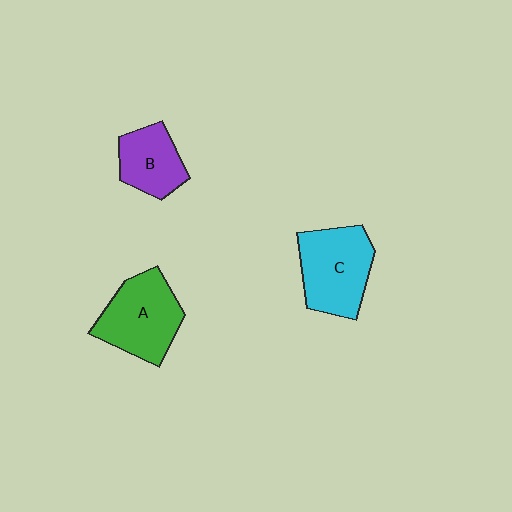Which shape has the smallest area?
Shape B (purple).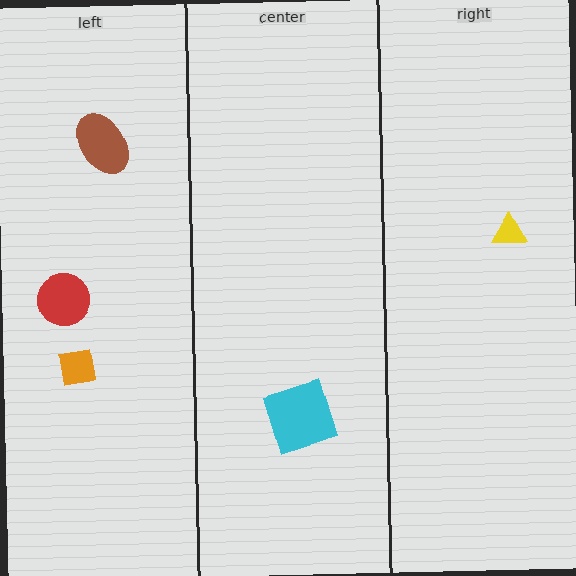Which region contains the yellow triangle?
The right region.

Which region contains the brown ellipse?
The left region.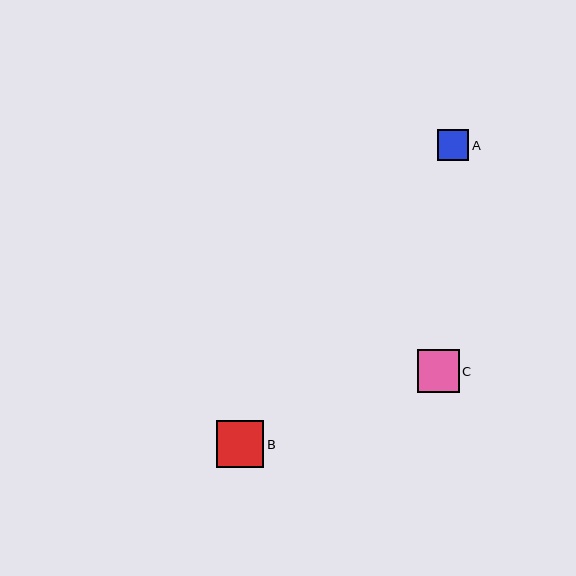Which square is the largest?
Square B is the largest with a size of approximately 47 pixels.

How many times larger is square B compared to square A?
Square B is approximately 1.5 times the size of square A.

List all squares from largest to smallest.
From largest to smallest: B, C, A.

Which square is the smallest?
Square A is the smallest with a size of approximately 31 pixels.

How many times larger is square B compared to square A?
Square B is approximately 1.5 times the size of square A.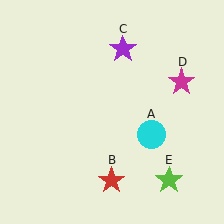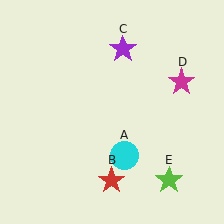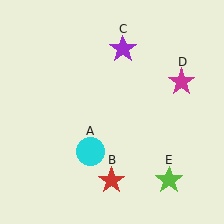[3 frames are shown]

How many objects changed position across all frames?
1 object changed position: cyan circle (object A).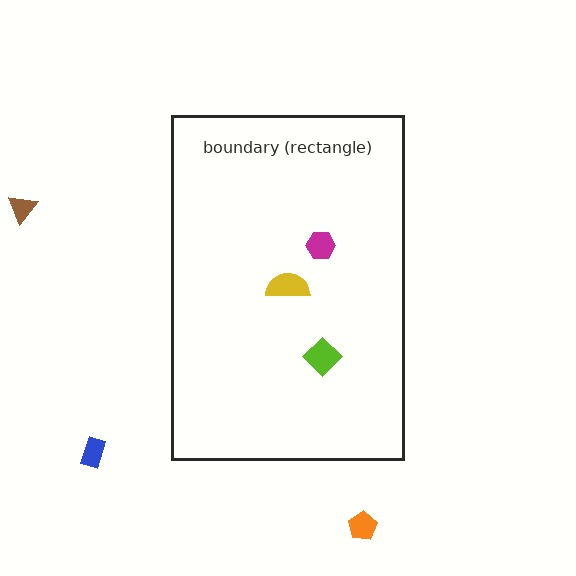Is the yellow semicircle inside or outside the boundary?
Inside.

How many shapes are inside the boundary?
3 inside, 3 outside.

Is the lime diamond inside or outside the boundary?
Inside.